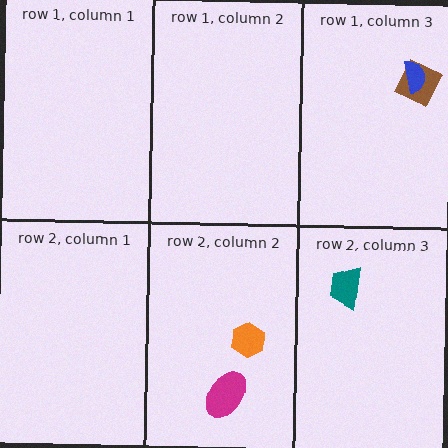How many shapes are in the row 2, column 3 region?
1.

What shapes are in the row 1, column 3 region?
The brown diamond, the blue semicircle.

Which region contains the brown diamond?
The row 1, column 3 region.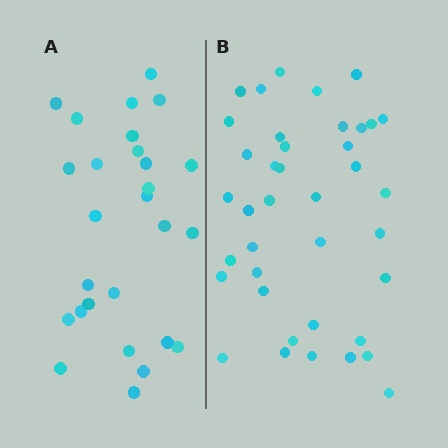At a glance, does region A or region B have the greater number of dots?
Region B (the right region) has more dots.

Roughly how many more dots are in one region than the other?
Region B has roughly 12 or so more dots than region A.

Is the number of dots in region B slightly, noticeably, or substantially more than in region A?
Region B has noticeably more, but not dramatically so. The ratio is roughly 1.4 to 1.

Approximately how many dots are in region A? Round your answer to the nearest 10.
About 30 dots. (The exact count is 27, which rounds to 30.)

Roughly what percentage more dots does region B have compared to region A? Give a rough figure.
About 45% more.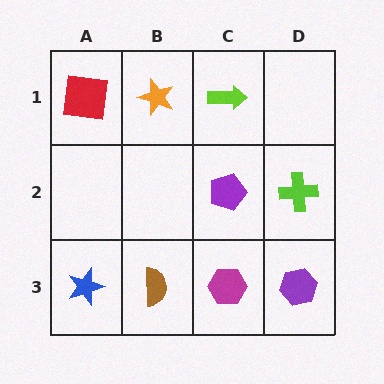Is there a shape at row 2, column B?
No, that cell is empty.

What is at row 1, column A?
A red square.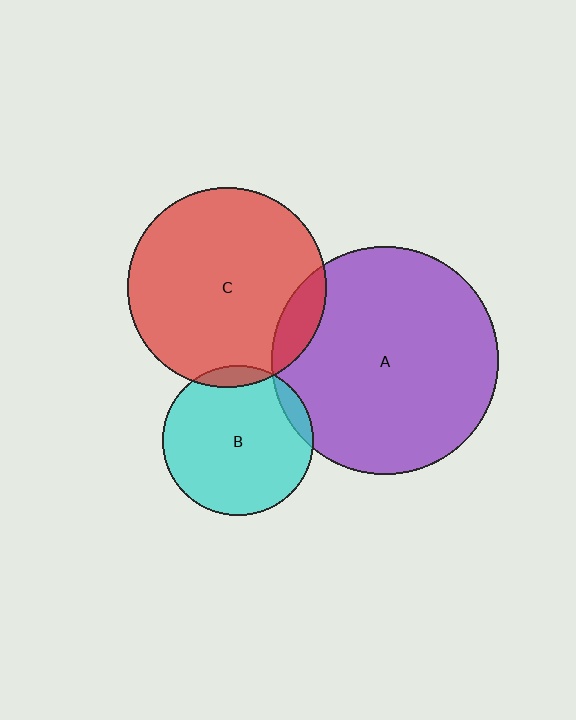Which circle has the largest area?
Circle A (purple).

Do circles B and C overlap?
Yes.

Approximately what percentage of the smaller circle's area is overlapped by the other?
Approximately 5%.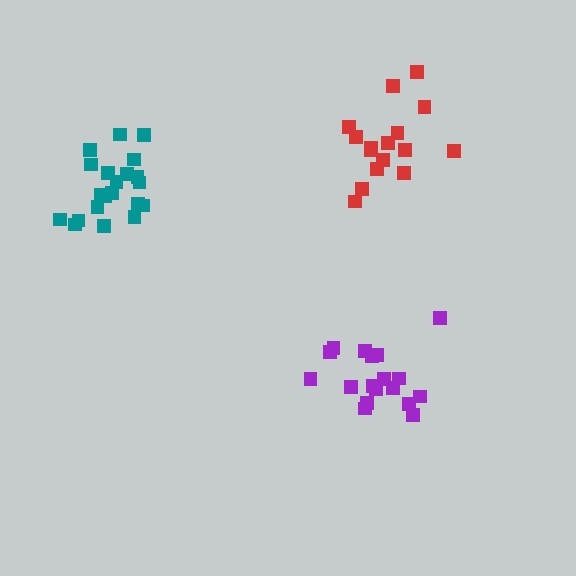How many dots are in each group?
Group 1: 18 dots, Group 2: 16 dots, Group 3: 21 dots (55 total).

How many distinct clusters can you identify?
There are 3 distinct clusters.